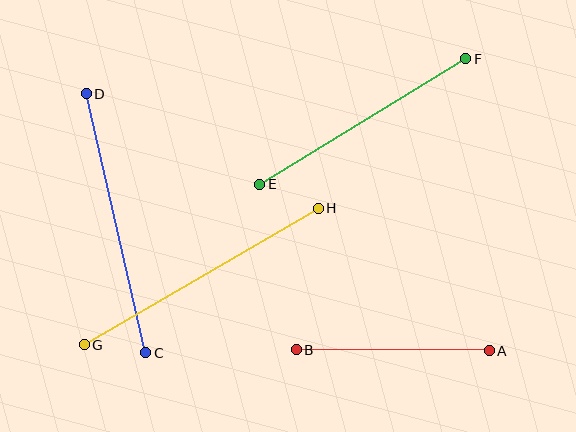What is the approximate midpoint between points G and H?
The midpoint is at approximately (201, 276) pixels.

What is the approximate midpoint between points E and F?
The midpoint is at approximately (363, 122) pixels.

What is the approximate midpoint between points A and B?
The midpoint is at approximately (393, 350) pixels.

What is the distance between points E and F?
The distance is approximately 242 pixels.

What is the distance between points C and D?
The distance is approximately 265 pixels.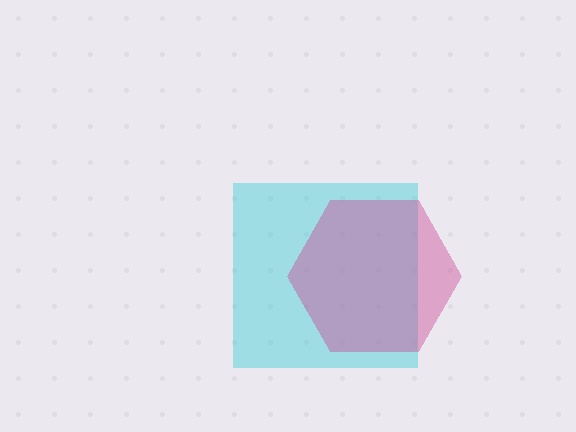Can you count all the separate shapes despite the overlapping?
Yes, there are 2 separate shapes.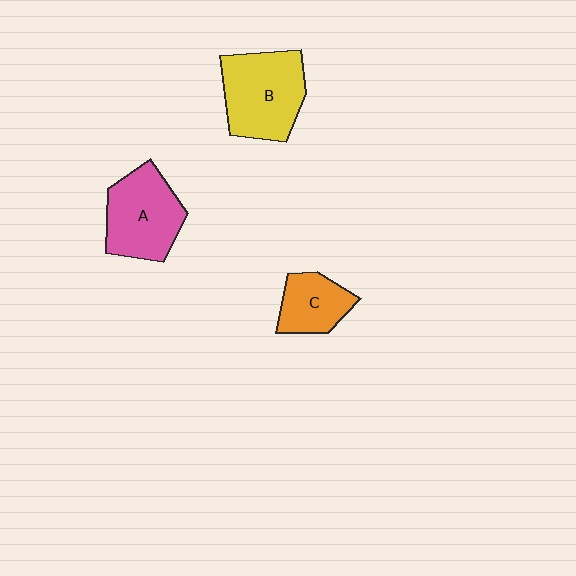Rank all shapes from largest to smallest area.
From largest to smallest: B (yellow), A (pink), C (orange).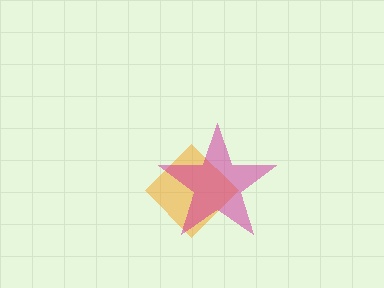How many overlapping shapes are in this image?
There are 2 overlapping shapes in the image.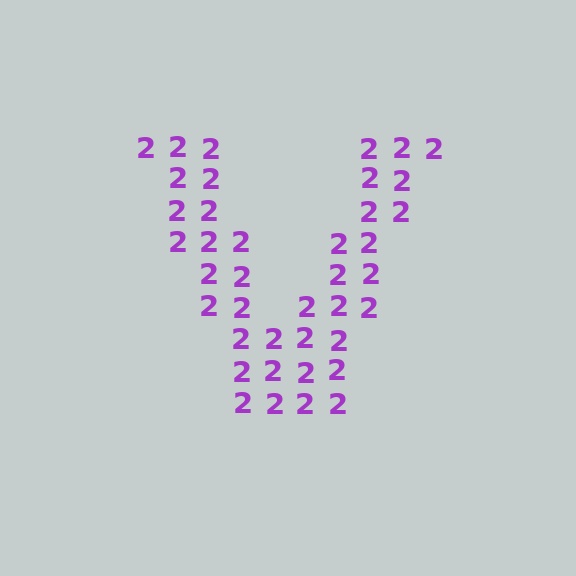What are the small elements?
The small elements are digit 2's.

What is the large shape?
The large shape is the letter V.